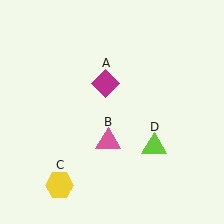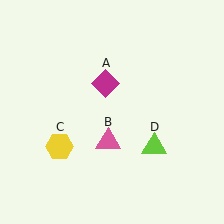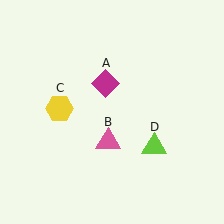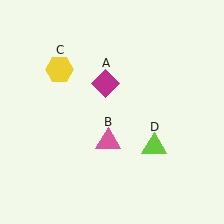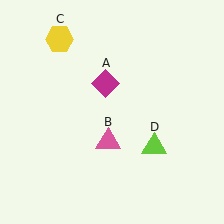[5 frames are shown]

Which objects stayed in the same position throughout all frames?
Magenta diamond (object A) and pink triangle (object B) and lime triangle (object D) remained stationary.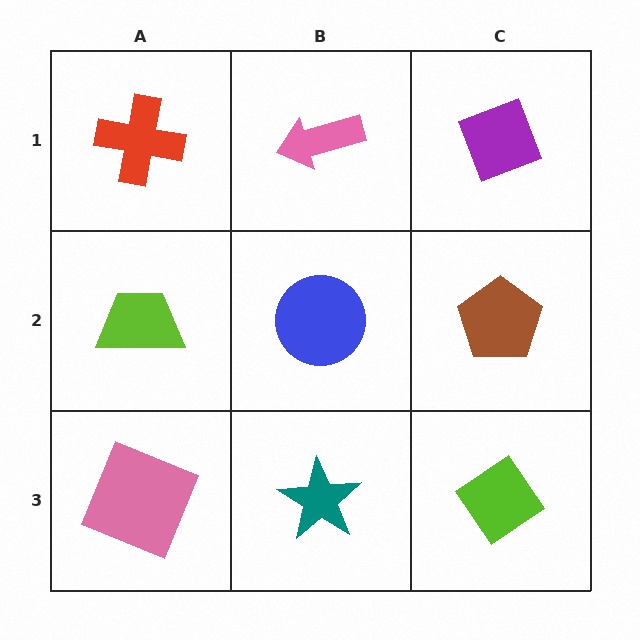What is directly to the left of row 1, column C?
A pink arrow.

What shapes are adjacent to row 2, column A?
A red cross (row 1, column A), a pink square (row 3, column A), a blue circle (row 2, column B).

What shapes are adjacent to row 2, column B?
A pink arrow (row 1, column B), a teal star (row 3, column B), a lime trapezoid (row 2, column A), a brown pentagon (row 2, column C).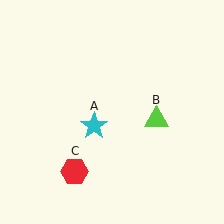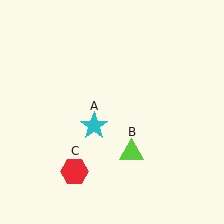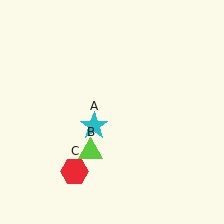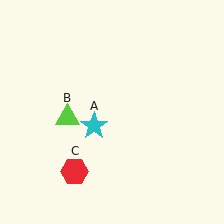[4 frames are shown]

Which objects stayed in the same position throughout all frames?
Cyan star (object A) and red hexagon (object C) remained stationary.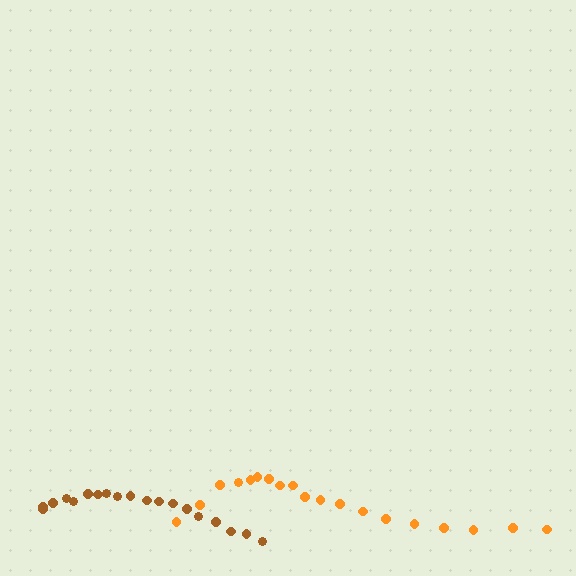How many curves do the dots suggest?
There are 2 distinct paths.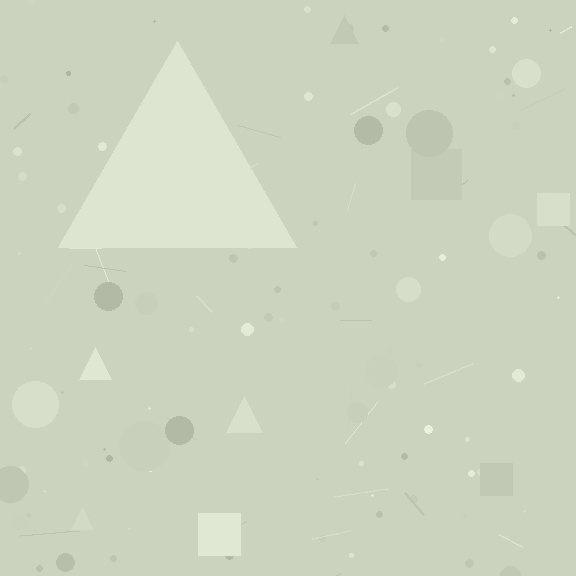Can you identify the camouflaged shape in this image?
The camouflaged shape is a triangle.